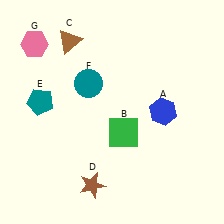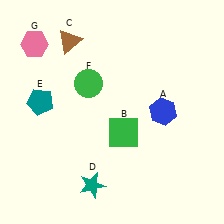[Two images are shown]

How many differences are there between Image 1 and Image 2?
There are 2 differences between the two images.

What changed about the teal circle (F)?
In Image 1, F is teal. In Image 2, it changed to green.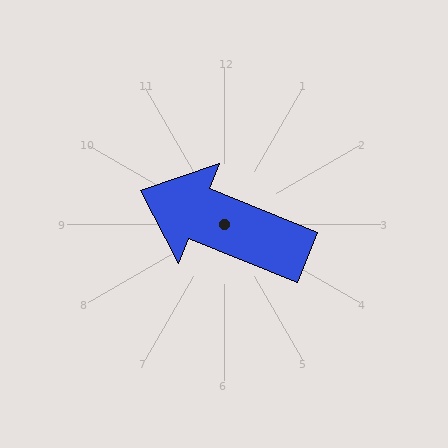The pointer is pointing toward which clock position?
Roughly 10 o'clock.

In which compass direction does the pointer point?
West.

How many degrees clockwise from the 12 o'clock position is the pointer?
Approximately 292 degrees.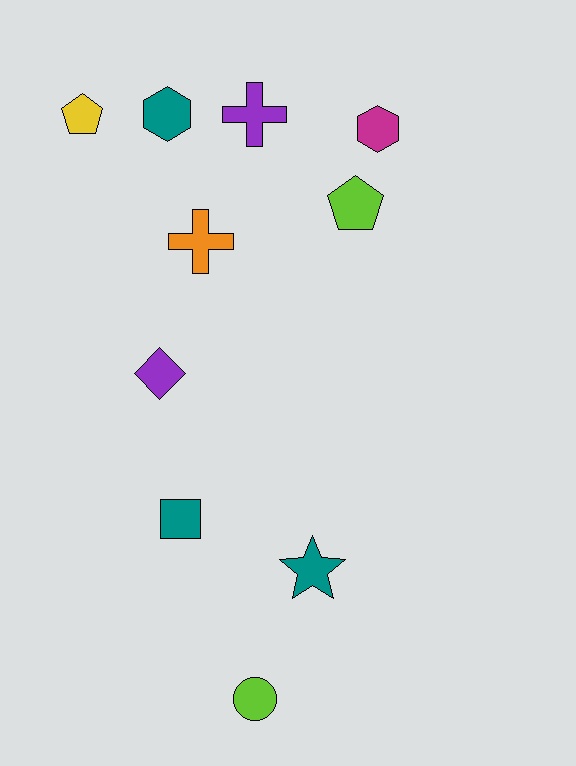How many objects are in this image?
There are 10 objects.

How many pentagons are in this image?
There are 2 pentagons.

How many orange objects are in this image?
There is 1 orange object.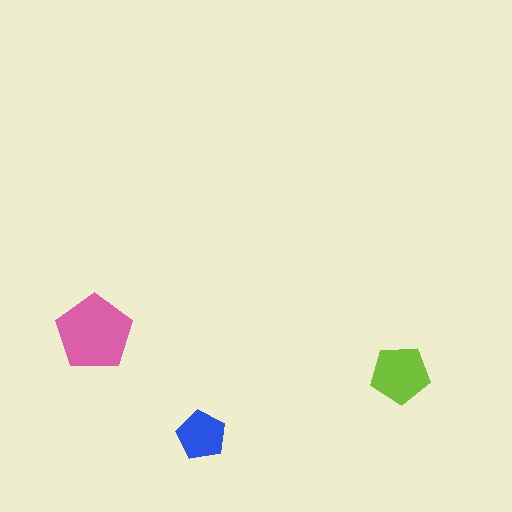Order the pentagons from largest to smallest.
the pink one, the lime one, the blue one.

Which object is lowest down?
The blue pentagon is bottommost.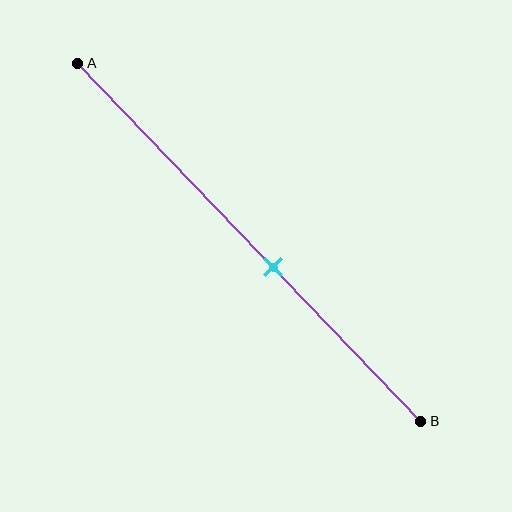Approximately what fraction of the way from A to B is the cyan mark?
The cyan mark is approximately 55% of the way from A to B.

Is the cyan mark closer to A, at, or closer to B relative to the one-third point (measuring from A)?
The cyan mark is closer to point B than the one-third point of segment AB.